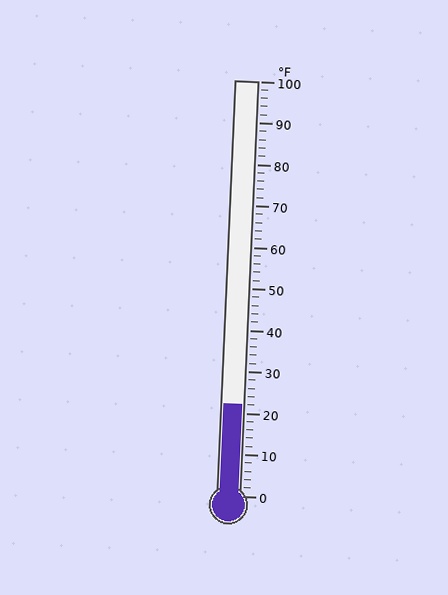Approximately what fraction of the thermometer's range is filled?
The thermometer is filled to approximately 20% of its range.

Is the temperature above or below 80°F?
The temperature is below 80°F.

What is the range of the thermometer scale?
The thermometer scale ranges from 0°F to 100°F.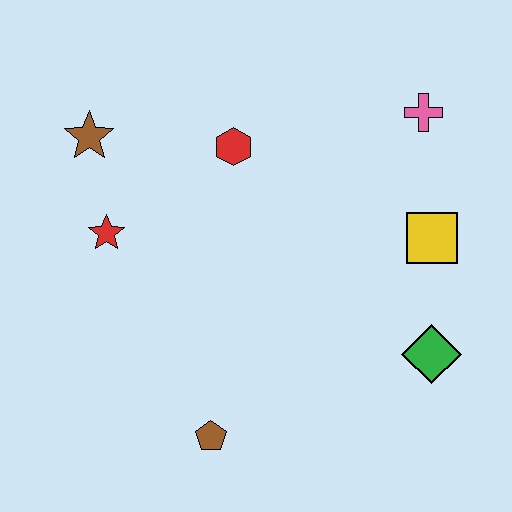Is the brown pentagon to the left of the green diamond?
Yes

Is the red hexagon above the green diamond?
Yes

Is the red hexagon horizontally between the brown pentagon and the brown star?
No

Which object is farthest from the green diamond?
The brown star is farthest from the green diamond.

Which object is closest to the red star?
The brown star is closest to the red star.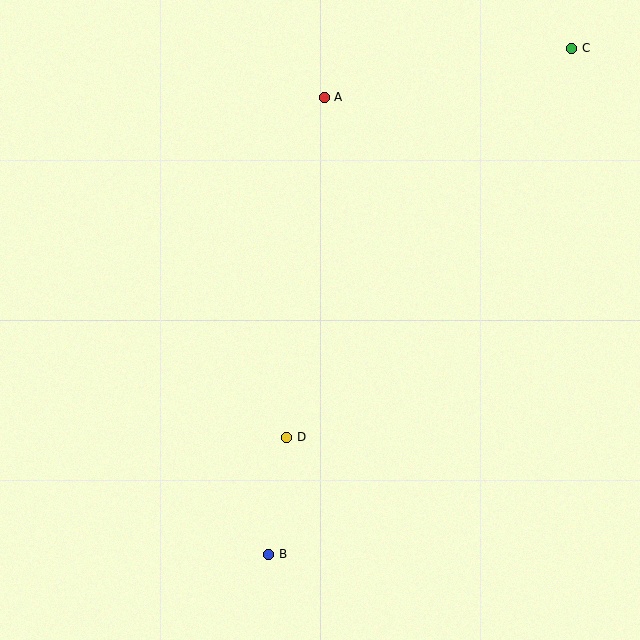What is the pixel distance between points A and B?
The distance between A and B is 460 pixels.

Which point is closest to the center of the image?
Point D at (287, 437) is closest to the center.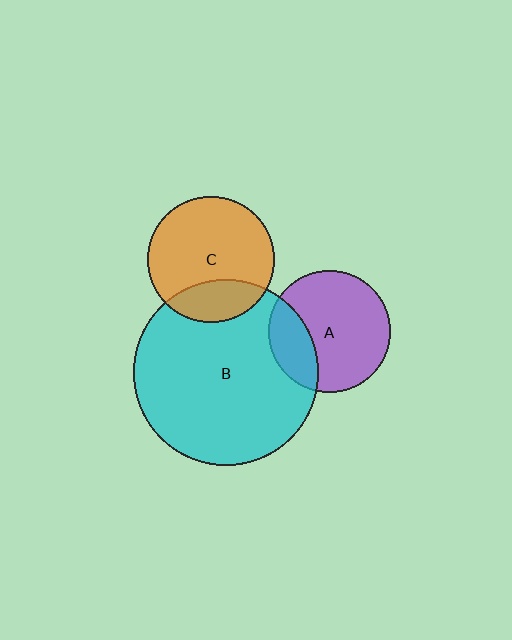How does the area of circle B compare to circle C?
Approximately 2.1 times.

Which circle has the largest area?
Circle B (cyan).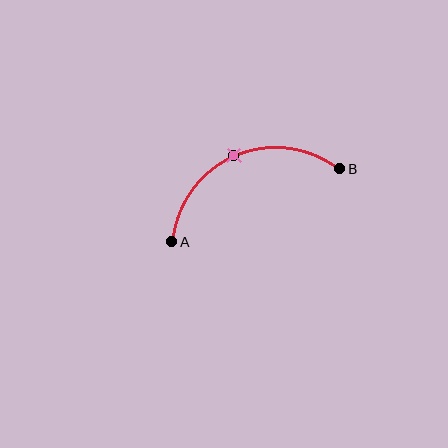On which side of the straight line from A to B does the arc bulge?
The arc bulges above the straight line connecting A and B.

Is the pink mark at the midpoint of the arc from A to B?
Yes. The pink mark lies on the arc at equal arc-length from both A and B — it is the arc midpoint.